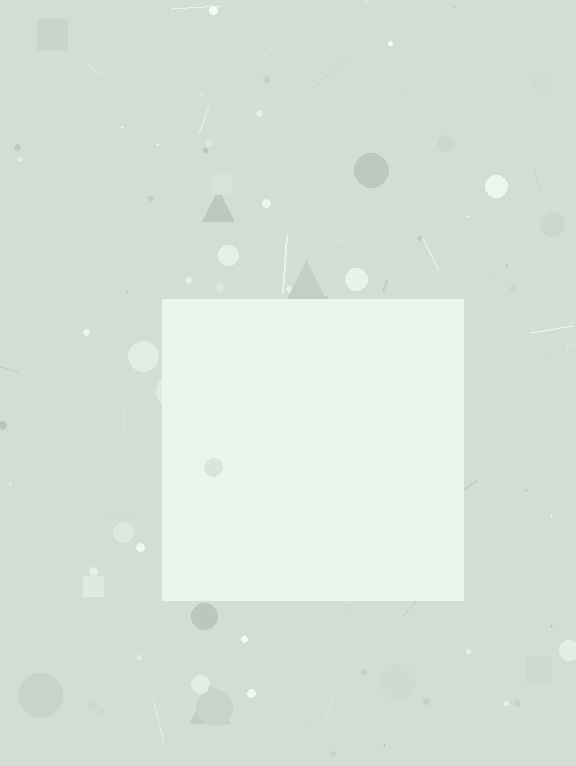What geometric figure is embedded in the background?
A square is embedded in the background.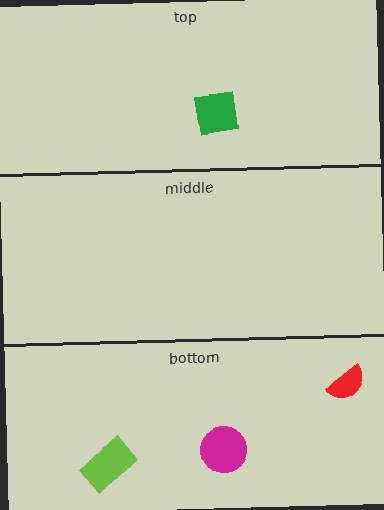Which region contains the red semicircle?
The bottom region.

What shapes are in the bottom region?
The red semicircle, the lime rectangle, the magenta circle.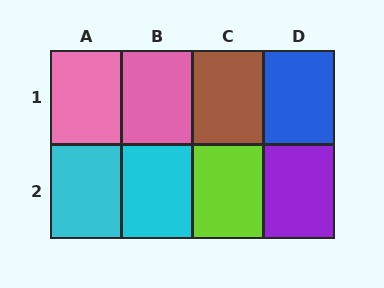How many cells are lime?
1 cell is lime.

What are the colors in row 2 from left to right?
Cyan, cyan, lime, purple.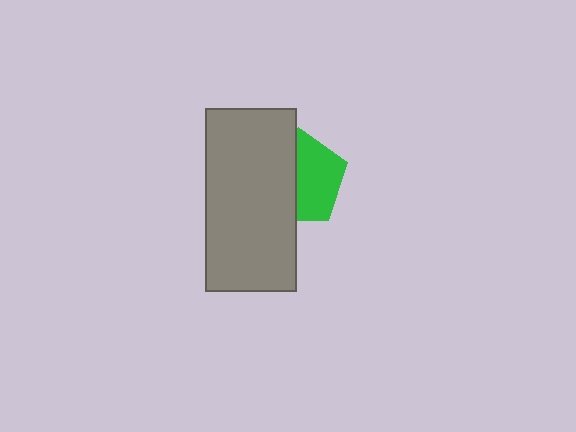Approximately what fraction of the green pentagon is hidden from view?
Roughly 49% of the green pentagon is hidden behind the gray rectangle.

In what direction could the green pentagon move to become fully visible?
The green pentagon could move right. That would shift it out from behind the gray rectangle entirely.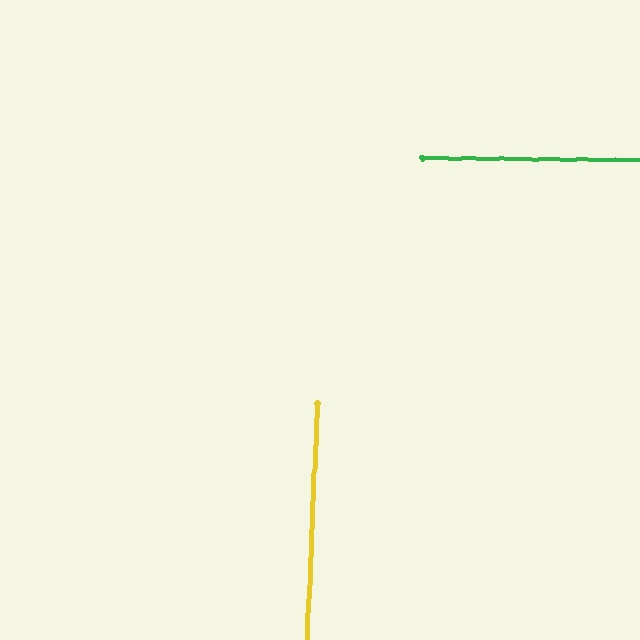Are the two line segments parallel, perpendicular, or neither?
Perpendicular — they meet at approximately 88°.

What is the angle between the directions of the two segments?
Approximately 88 degrees.